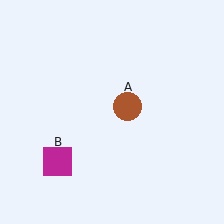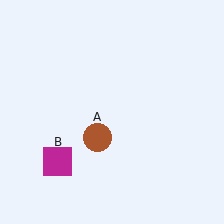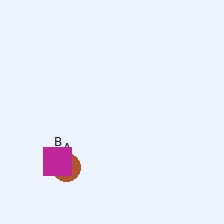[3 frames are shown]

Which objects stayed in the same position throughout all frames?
Magenta square (object B) remained stationary.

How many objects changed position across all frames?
1 object changed position: brown circle (object A).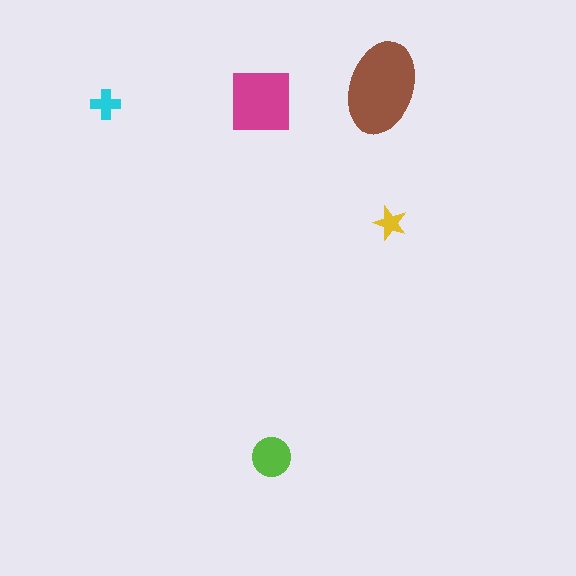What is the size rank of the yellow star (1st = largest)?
5th.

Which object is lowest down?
The lime circle is bottommost.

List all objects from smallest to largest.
The yellow star, the cyan cross, the lime circle, the magenta square, the brown ellipse.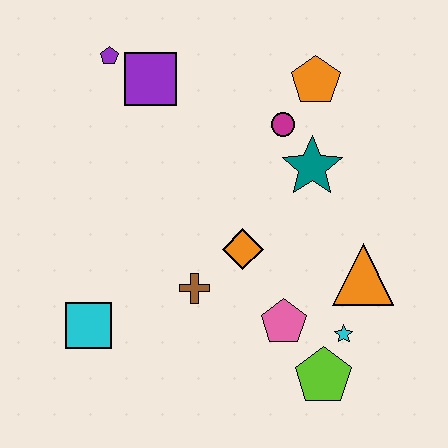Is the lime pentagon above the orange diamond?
No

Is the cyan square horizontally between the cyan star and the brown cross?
No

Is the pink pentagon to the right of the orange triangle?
No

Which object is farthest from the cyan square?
The orange pentagon is farthest from the cyan square.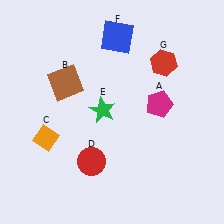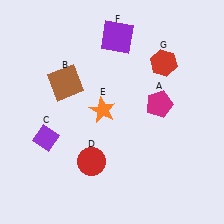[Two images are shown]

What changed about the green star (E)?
In Image 1, E is green. In Image 2, it changed to orange.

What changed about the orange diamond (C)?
In Image 1, C is orange. In Image 2, it changed to purple.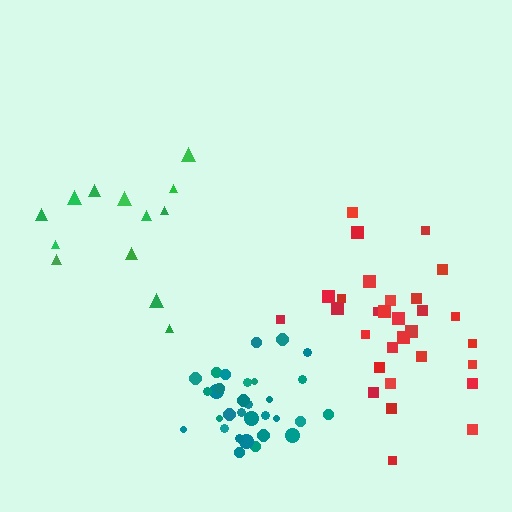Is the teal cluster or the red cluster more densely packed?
Teal.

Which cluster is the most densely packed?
Teal.